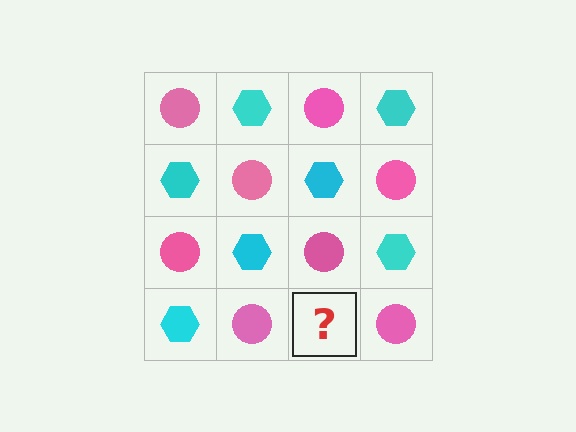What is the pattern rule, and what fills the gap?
The rule is that it alternates pink circle and cyan hexagon in a checkerboard pattern. The gap should be filled with a cyan hexagon.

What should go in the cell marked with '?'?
The missing cell should contain a cyan hexagon.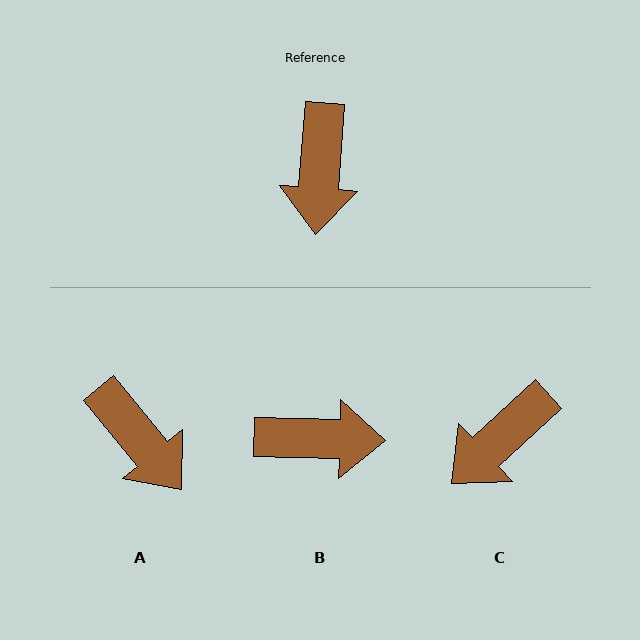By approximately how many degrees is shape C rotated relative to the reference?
Approximately 43 degrees clockwise.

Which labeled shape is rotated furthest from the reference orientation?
B, about 93 degrees away.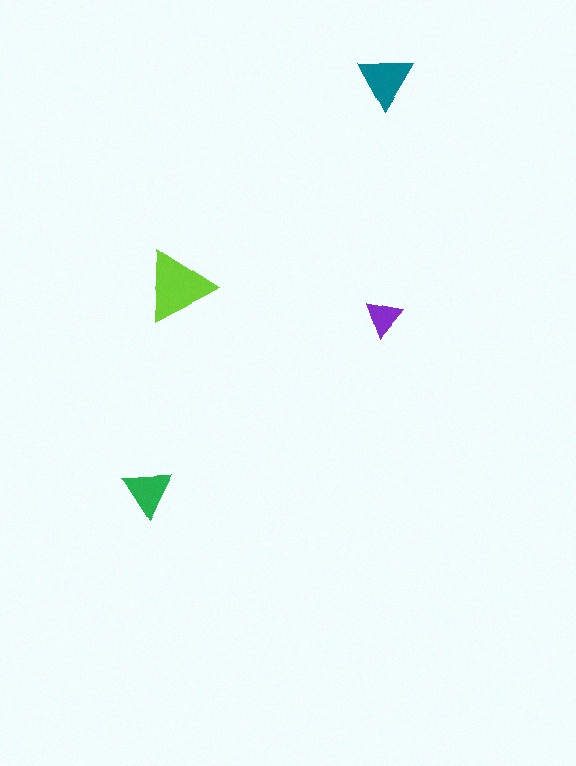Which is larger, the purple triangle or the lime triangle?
The lime one.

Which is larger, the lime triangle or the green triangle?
The lime one.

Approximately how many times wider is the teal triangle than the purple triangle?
About 1.5 times wider.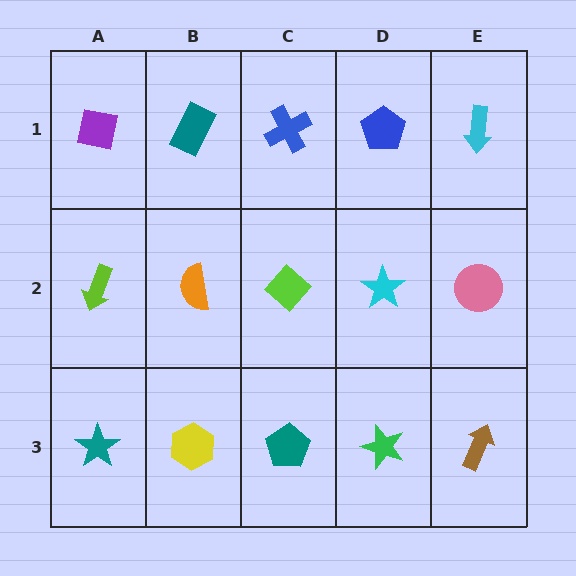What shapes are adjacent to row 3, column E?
A pink circle (row 2, column E), a green star (row 3, column D).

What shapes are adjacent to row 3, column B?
An orange semicircle (row 2, column B), a teal star (row 3, column A), a teal pentagon (row 3, column C).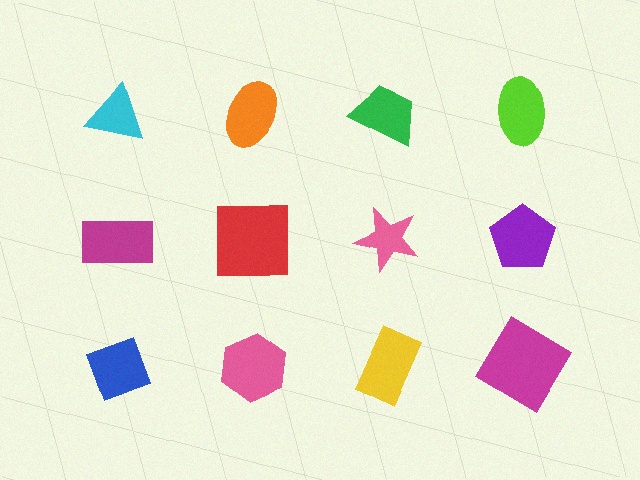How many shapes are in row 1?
4 shapes.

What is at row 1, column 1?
A cyan triangle.